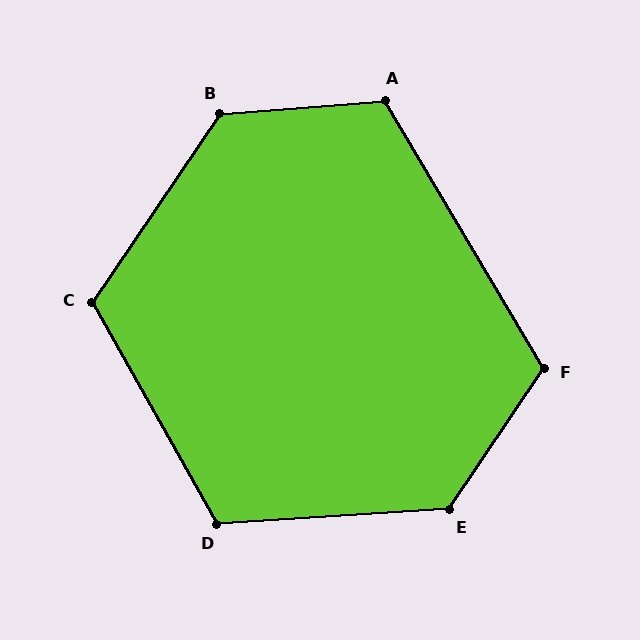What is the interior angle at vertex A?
Approximately 116 degrees (obtuse).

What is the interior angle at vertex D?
Approximately 116 degrees (obtuse).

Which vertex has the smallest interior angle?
F, at approximately 115 degrees.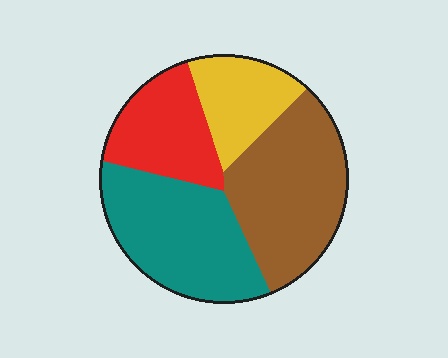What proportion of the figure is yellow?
Yellow covers around 15% of the figure.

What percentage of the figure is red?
Red covers around 20% of the figure.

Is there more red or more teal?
Teal.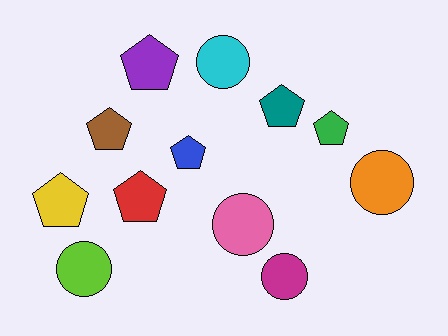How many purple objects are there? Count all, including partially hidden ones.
There is 1 purple object.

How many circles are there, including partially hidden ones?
There are 5 circles.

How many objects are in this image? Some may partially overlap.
There are 12 objects.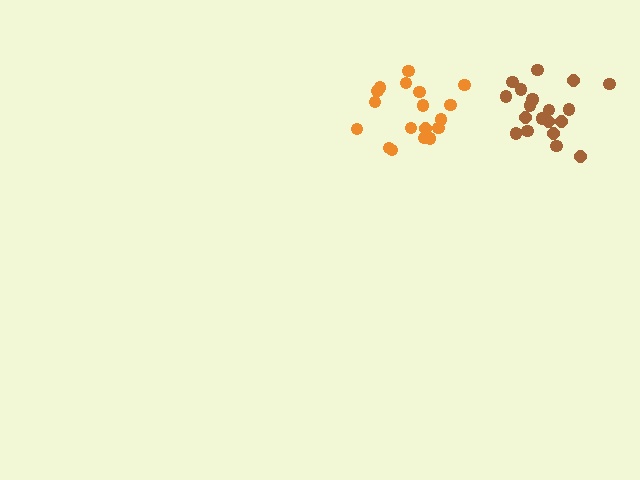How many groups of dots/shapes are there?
There are 2 groups.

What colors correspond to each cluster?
The clusters are colored: orange, brown.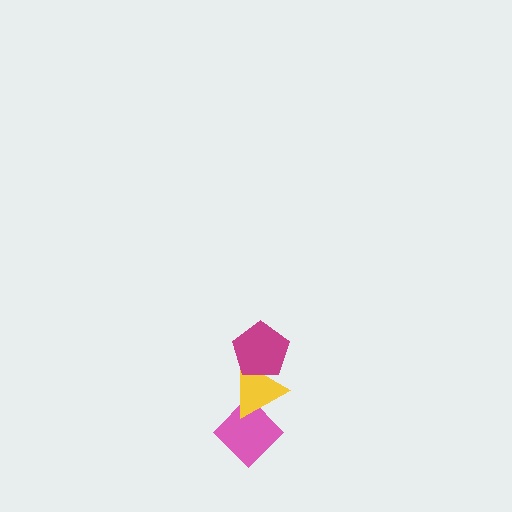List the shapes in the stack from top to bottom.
From top to bottom: the magenta pentagon, the yellow triangle, the pink diamond.